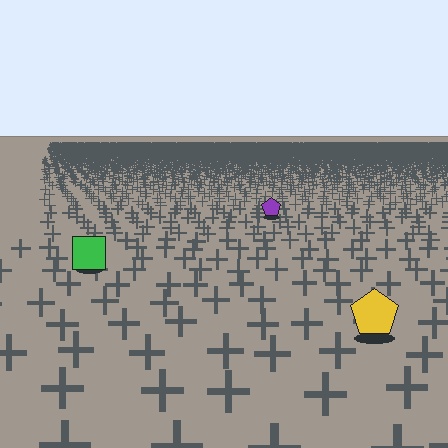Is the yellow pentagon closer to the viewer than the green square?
Yes. The yellow pentagon is closer — you can tell from the texture gradient: the ground texture is coarser near it.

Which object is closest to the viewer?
The yellow pentagon is closest. The texture marks near it are larger and more spread out.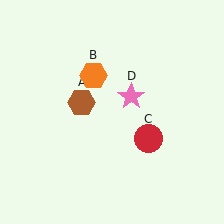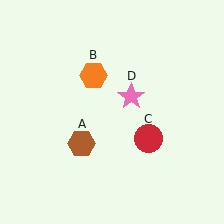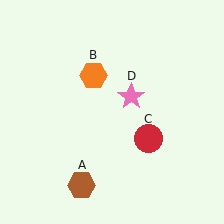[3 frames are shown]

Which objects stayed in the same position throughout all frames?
Orange hexagon (object B) and red circle (object C) and pink star (object D) remained stationary.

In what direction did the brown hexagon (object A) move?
The brown hexagon (object A) moved down.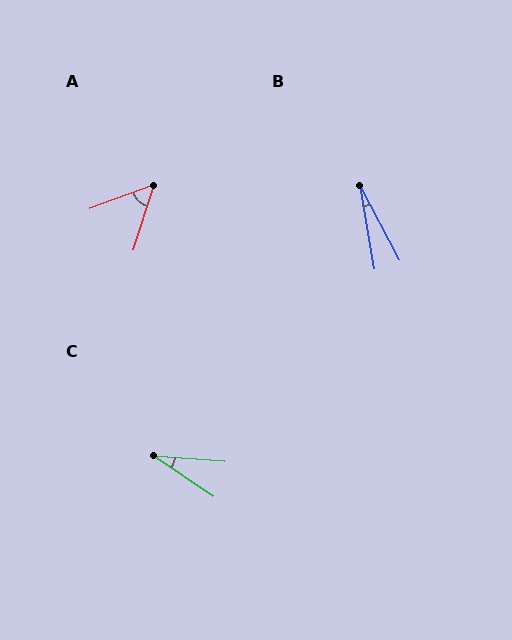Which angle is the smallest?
B, at approximately 18 degrees.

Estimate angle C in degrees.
Approximately 30 degrees.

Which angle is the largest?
A, at approximately 52 degrees.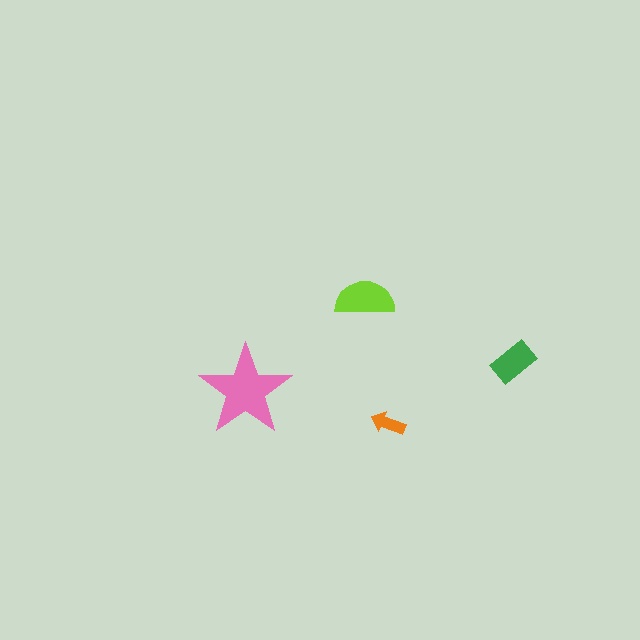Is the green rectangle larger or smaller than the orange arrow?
Larger.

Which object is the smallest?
The orange arrow.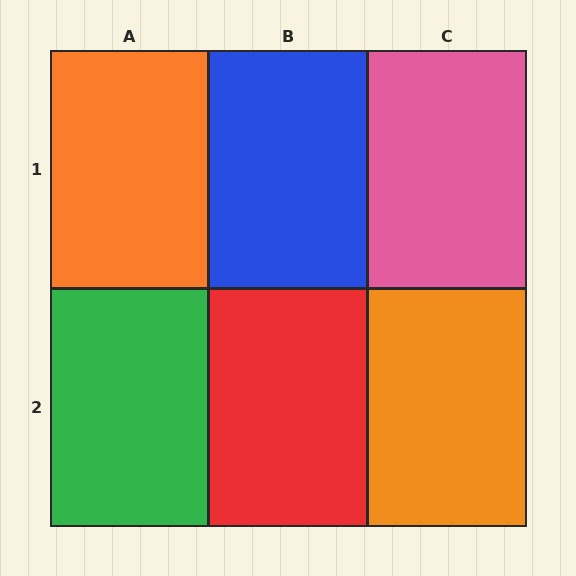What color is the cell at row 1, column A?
Orange.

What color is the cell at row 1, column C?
Pink.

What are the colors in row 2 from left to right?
Green, red, orange.